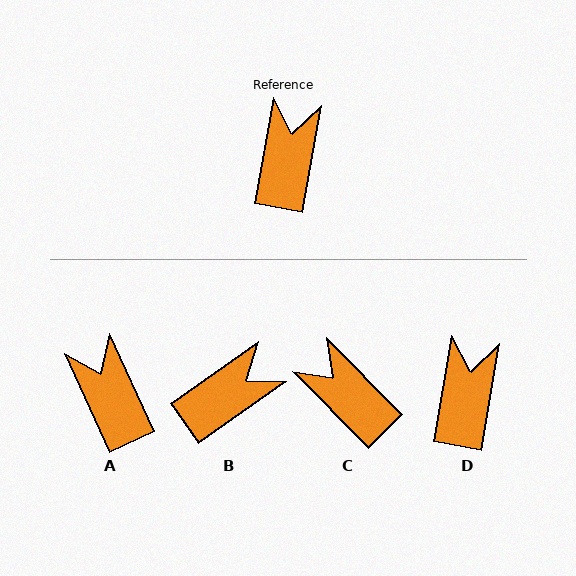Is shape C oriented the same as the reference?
No, it is off by about 54 degrees.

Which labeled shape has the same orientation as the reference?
D.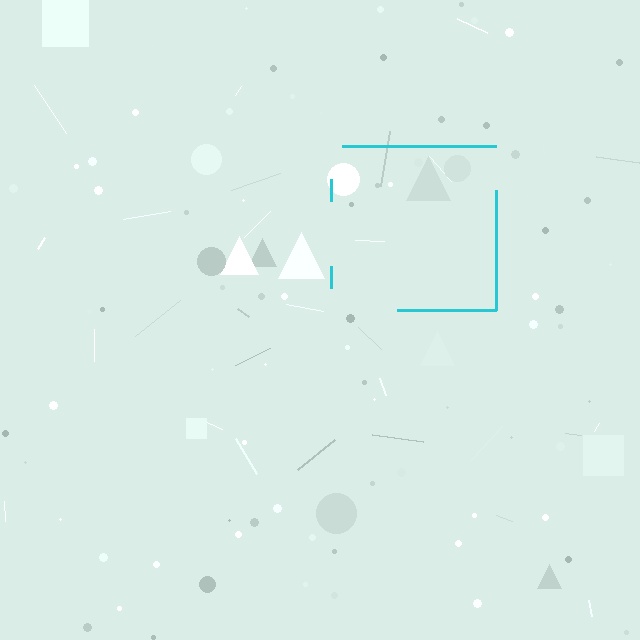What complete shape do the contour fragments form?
The contour fragments form a square.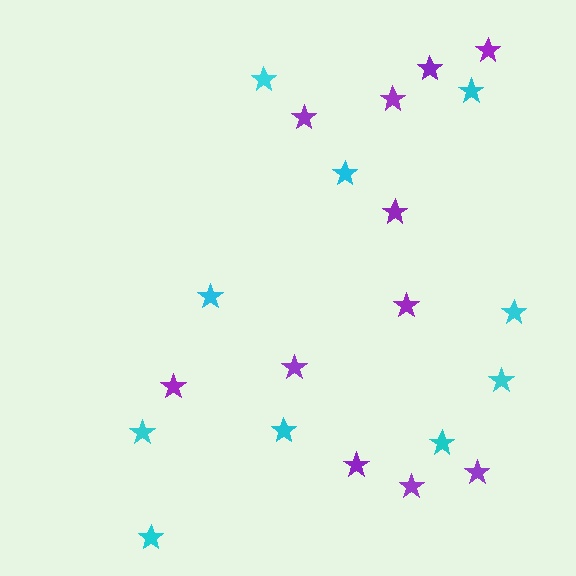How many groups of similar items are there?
There are 2 groups: one group of purple stars (11) and one group of cyan stars (10).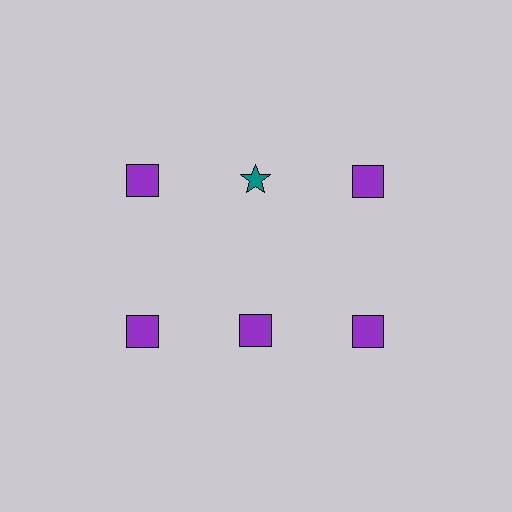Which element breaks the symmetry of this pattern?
The teal star in the top row, second from left column breaks the symmetry. All other shapes are purple squares.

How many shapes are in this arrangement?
There are 6 shapes arranged in a grid pattern.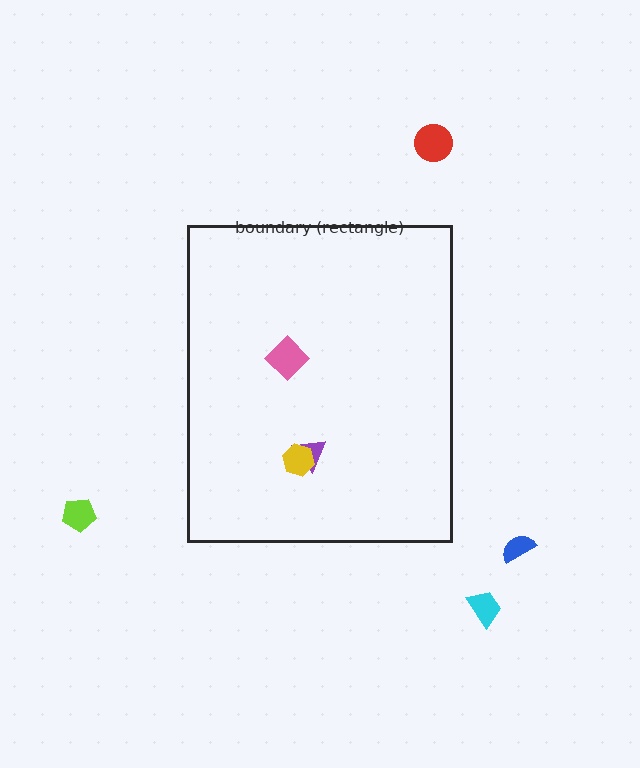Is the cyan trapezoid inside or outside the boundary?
Outside.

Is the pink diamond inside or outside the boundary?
Inside.